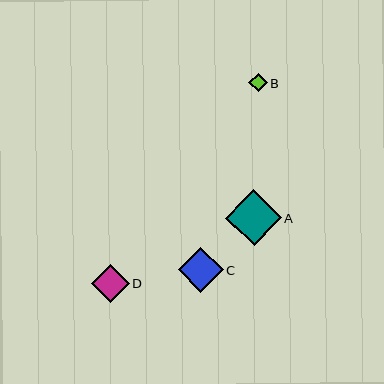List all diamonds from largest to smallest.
From largest to smallest: A, C, D, B.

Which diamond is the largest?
Diamond A is the largest with a size of approximately 56 pixels.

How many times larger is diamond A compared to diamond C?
Diamond A is approximately 1.2 times the size of diamond C.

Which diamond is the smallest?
Diamond B is the smallest with a size of approximately 19 pixels.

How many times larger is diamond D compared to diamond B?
Diamond D is approximately 2.0 times the size of diamond B.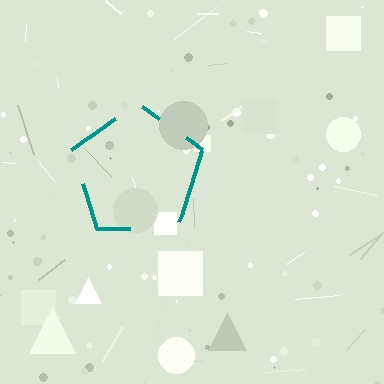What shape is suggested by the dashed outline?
The dashed outline suggests a pentagon.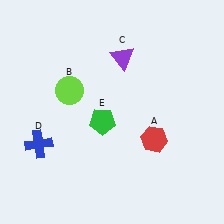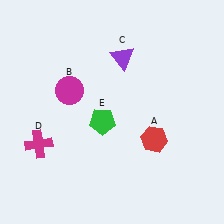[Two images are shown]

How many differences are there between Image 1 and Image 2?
There are 2 differences between the two images.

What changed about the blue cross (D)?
In Image 1, D is blue. In Image 2, it changed to magenta.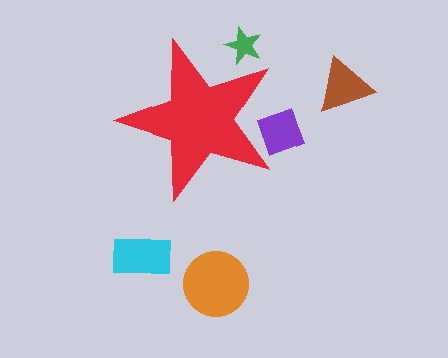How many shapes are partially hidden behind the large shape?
2 shapes are partially hidden.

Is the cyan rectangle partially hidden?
No, the cyan rectangle is fully visible.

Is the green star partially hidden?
Yes, the green star is partially hidden behind the red star.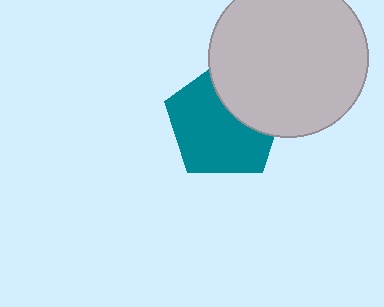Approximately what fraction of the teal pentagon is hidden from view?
Roughly 33% of the teal pentagon is hidden behind the light gray circle.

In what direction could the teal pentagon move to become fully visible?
The teal pentagon could move toward the lower-left. That would shift it out from behind the light gray circle entirely.